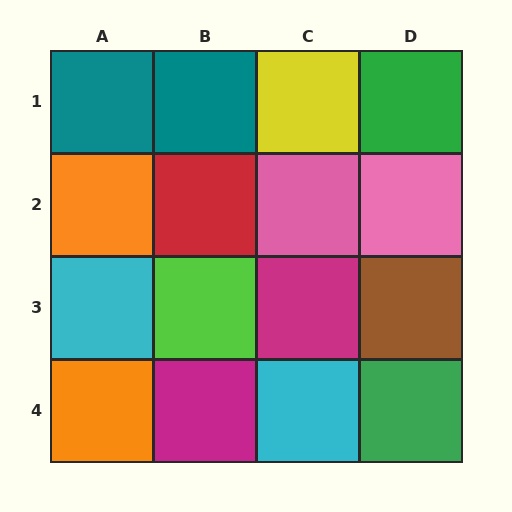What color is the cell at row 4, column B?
Magenta.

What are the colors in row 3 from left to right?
Cyan, lime, magenta, brown.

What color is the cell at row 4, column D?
Green.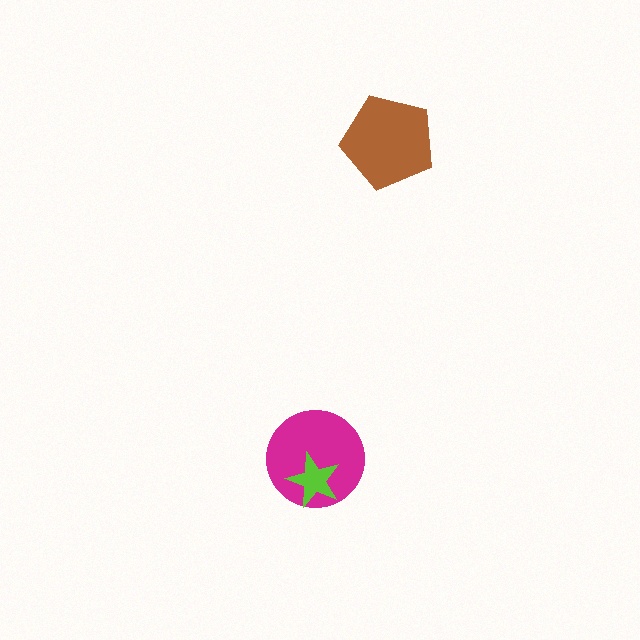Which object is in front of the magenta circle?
The lime star is in front of the magenta circle.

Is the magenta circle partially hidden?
Yes, it is partially covered by another shape.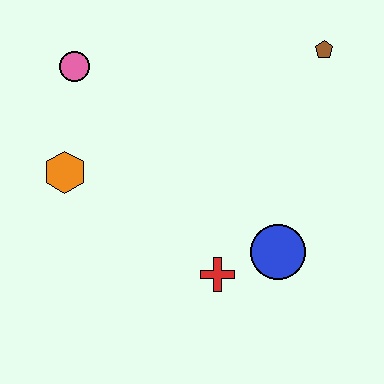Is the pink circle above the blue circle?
Yes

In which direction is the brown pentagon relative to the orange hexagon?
The brown pentagon is to the right of the orange hexagon.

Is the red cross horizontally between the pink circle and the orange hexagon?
No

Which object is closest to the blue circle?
The red cross is closest to the blue circle.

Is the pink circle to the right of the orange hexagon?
Yes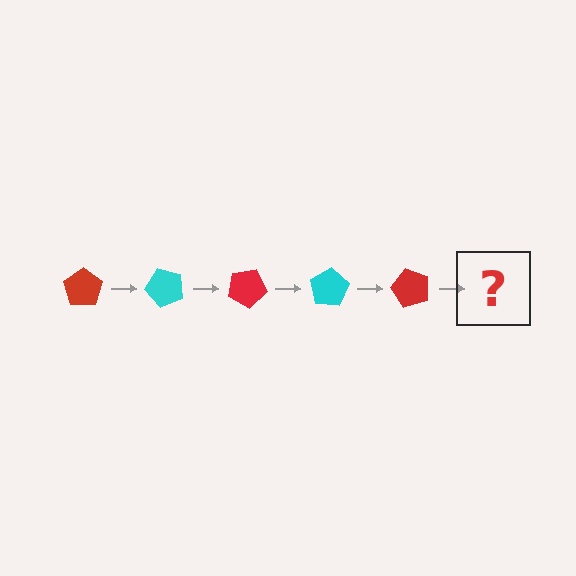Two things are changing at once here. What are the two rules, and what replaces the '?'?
The two rules are that it rotates 50 degrees each step and the color cycles through red and cyan. The '?' should be a cyan pentagon, rotated 250 degrees from the start.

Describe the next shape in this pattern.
It should be a cyan pentagon, rotated 250 degrees from the start.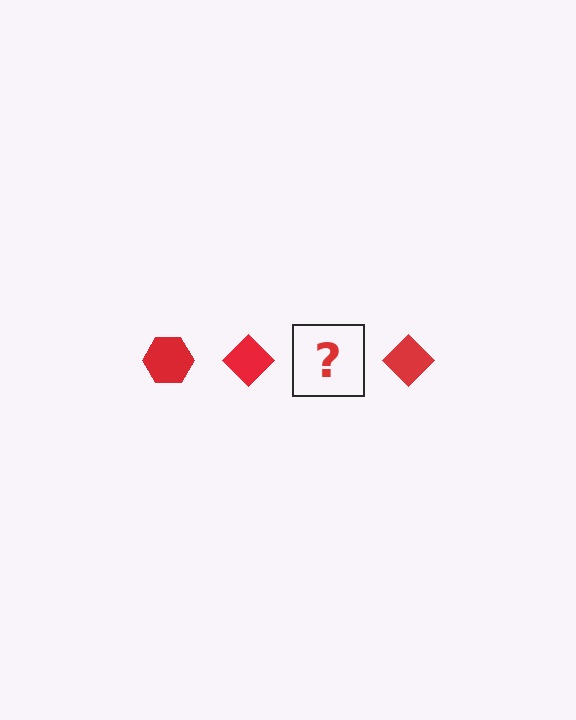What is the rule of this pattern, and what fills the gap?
The rule is that the pattern cycles through hexagon, diamond shapes in red. The gap should be filled with a red hexagon.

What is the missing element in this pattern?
The missing element is a red hexagon.